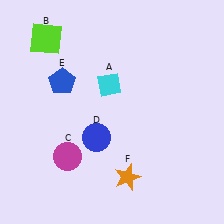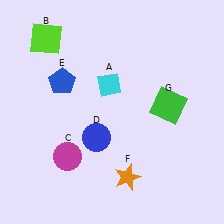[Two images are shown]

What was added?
A green square (G) was added in Image 2.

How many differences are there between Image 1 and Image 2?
There is 1 difference between the two images.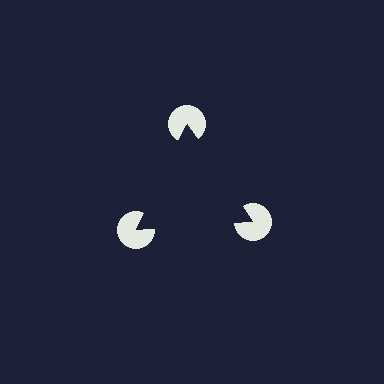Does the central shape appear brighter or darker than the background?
It typically appears slightly darker than the background, even though no actual brightness change is drawn.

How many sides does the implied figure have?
3 sides.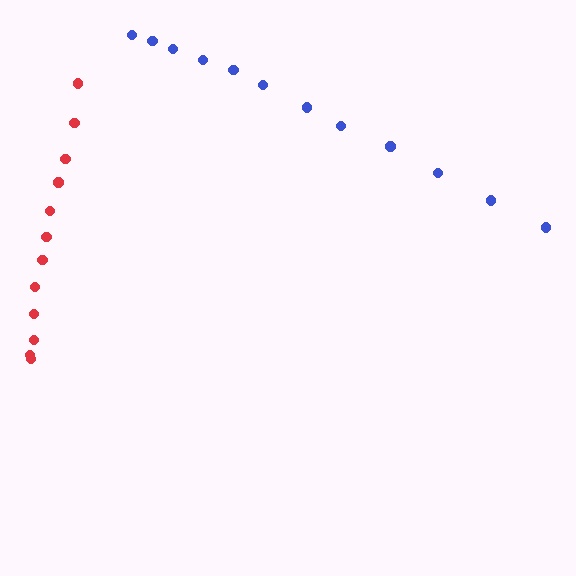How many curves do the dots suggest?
There are 2 distinct paths.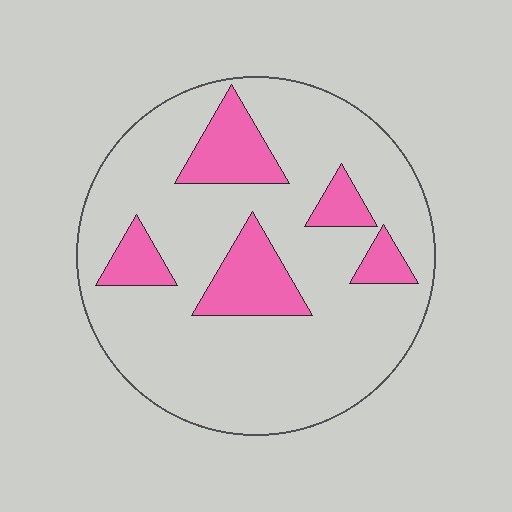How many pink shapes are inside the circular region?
5.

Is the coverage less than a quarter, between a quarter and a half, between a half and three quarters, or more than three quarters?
Less than a quarter.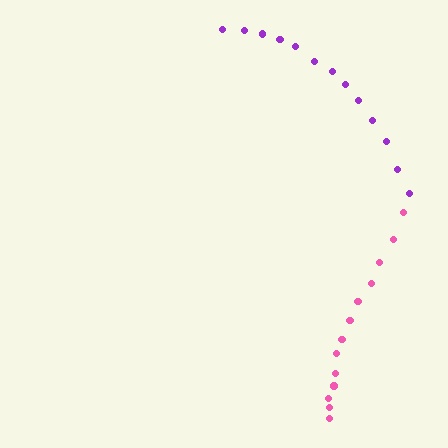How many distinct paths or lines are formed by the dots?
There are 2 distinct paths.